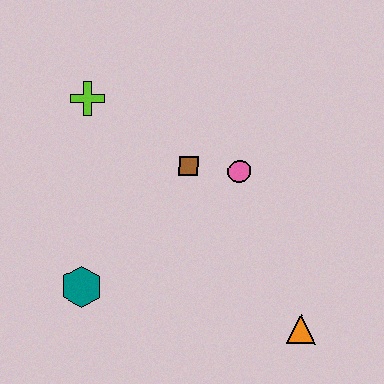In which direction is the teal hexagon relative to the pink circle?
The teal hexagon is to the left of the pink circle.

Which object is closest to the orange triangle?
The pink circle is closest to the orange triangle.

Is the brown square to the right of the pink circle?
No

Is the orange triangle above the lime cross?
No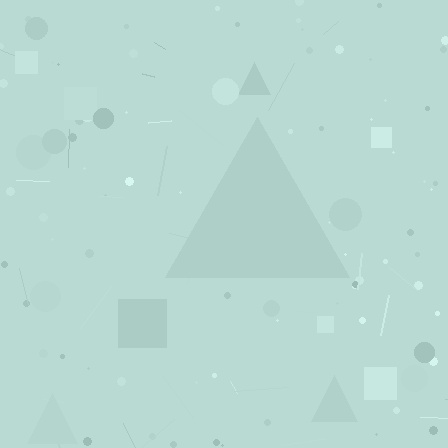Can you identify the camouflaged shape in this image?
The camouflaged shape is a triangle.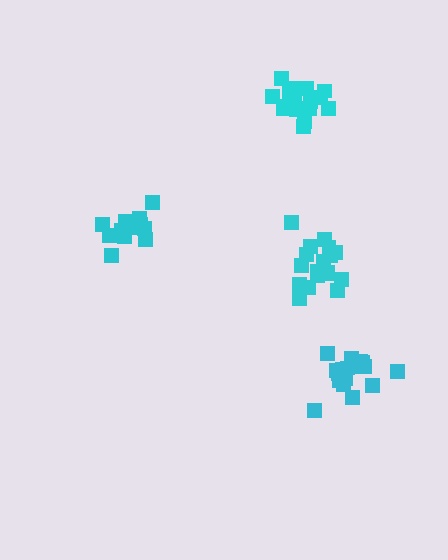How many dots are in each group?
Group 1: 18 dots, Group 2: 16 dots, Group 3: 16 dots, Group 4: 18 dots (68 total).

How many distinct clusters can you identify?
There are 4 distinct clusters.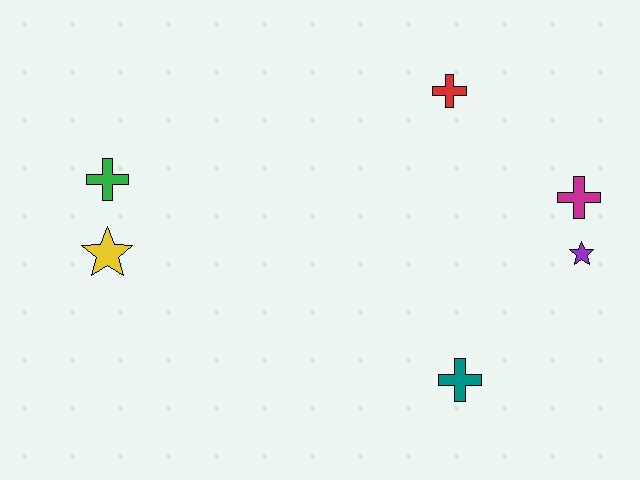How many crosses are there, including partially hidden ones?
There are 4 crosses.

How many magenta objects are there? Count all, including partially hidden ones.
There is 1 magenta object.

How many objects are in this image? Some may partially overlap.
There are 6 objects.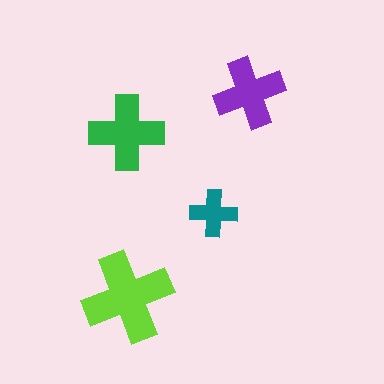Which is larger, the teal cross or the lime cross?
The lime one.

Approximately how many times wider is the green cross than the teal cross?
About 1.5 times wider.